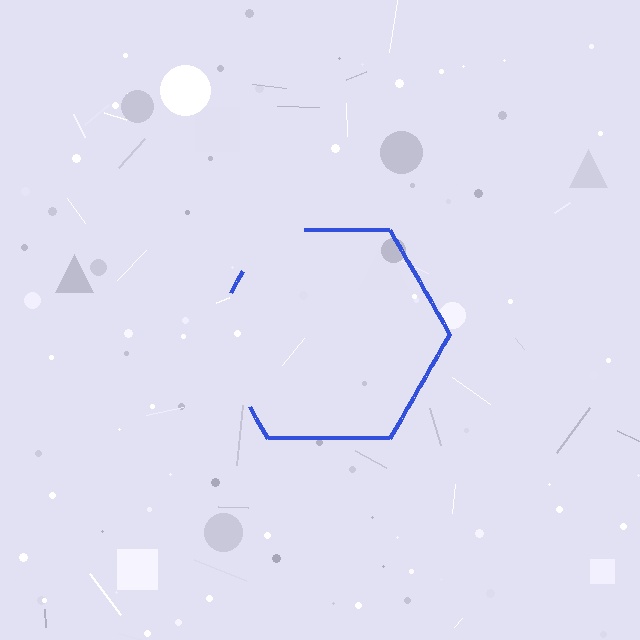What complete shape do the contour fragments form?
The contour fragments form a hexagon.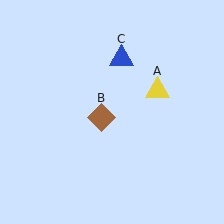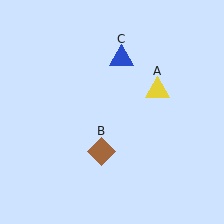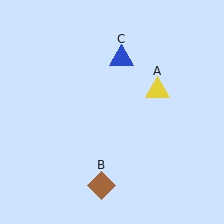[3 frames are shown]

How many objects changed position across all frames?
1 object changed position: brown diamond (object B).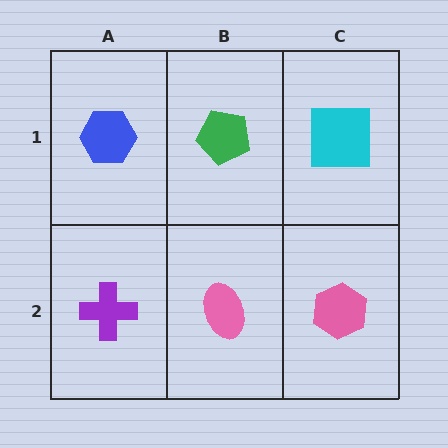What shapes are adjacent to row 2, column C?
A cyan square (row 1, column C), a pink ellipse (row 2, column B).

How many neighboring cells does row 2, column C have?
2.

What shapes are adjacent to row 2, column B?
A green pentagon (row 1, column B), a purple cross (row 2, column A), a pink hexagon (row 2, column C).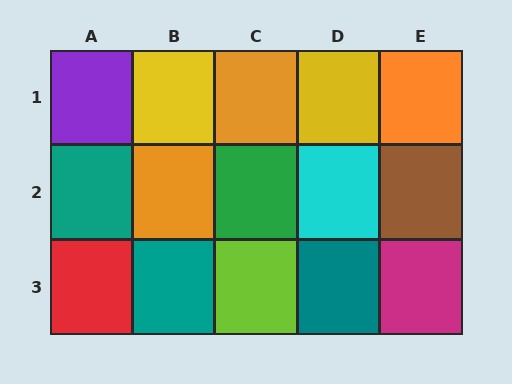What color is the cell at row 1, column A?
Purple.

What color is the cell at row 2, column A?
Teal.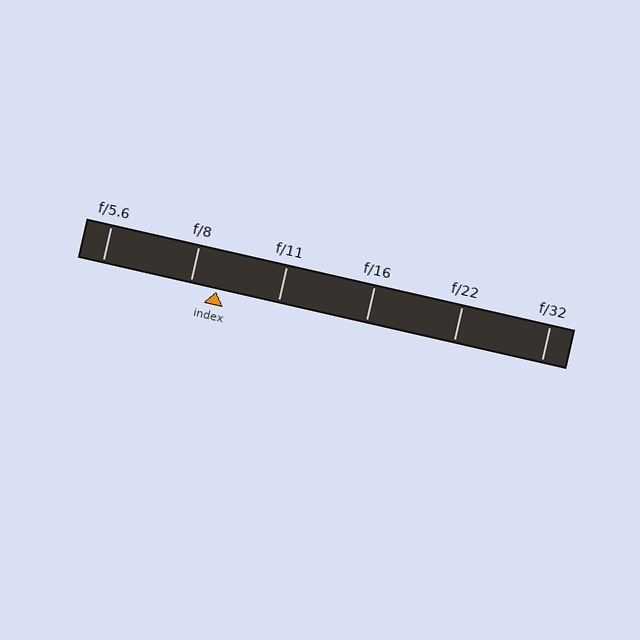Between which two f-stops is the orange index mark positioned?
The index mark is between f/8 and f/11.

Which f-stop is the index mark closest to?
The index mark is closest to f/8.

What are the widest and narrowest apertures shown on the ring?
The widest aperture shown is f/5.6 and the narrowest is f/32.